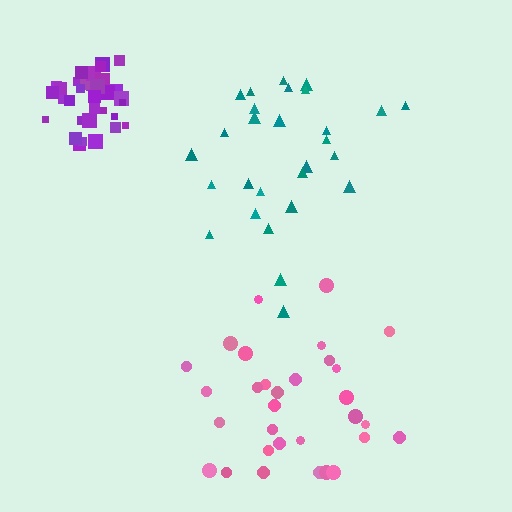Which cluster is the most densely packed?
Purple.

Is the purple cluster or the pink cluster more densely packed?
Purple.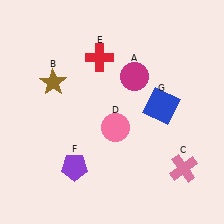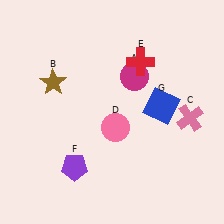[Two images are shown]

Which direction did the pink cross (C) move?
The pink cross (C) moved up.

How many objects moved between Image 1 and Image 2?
2 objects moved between the two images.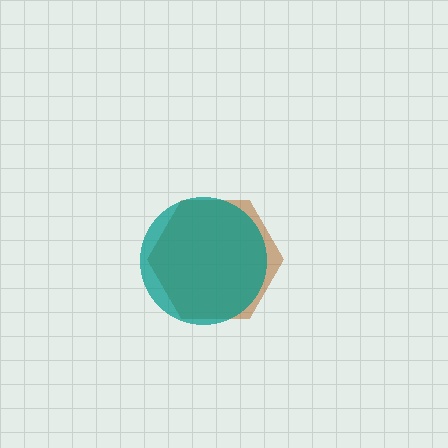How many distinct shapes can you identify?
There are 2 distinct shapes: a brown hexagon, a teal circle.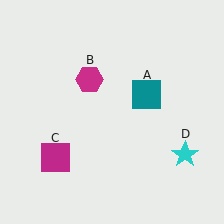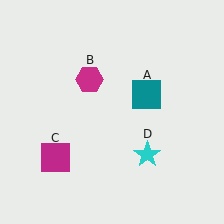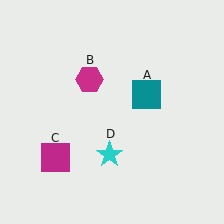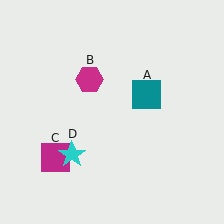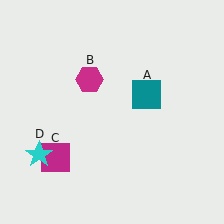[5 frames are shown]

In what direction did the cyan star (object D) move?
The cyan star (object D) moved left.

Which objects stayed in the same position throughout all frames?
Teal square (object A) and magenta hexagon (object B) and magenta square (object C) remained stationary.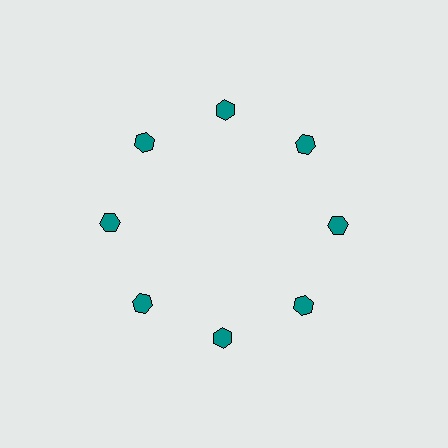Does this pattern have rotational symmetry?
Yes, this pattern has 8-fold rotational symmetry. It looks the same after rotating 45 degrees around the center.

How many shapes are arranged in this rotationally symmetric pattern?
There are 8 shapes, arranged in 8 groups of 1.